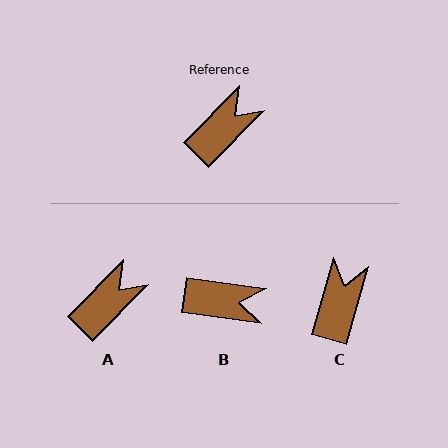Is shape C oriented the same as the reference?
No, it is off by about 29 degrees.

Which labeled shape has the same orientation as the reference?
A.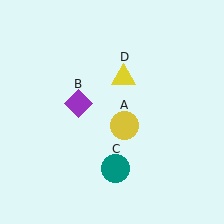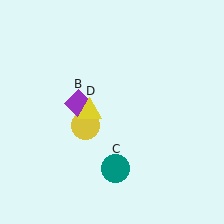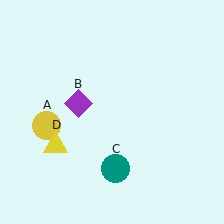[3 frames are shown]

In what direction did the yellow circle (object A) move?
The yellow circle (object A) moved left.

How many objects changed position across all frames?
2 objects changed position: yellow circle (object A), yellow triangle (object D).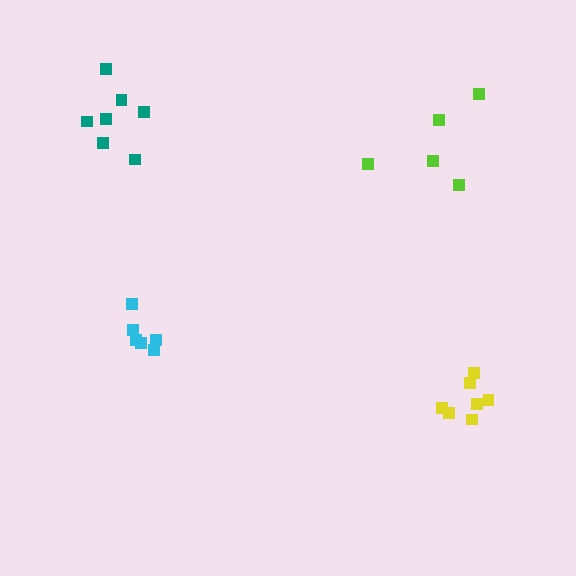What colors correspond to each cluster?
The clusters are colored: yellow, teal, lime, cyan.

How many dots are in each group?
Group 1: 7 dots, Group 2: 7 dots, Group 3: 5 dots, Group 4: 6 dots (25 total).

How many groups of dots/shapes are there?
There are 4 groups.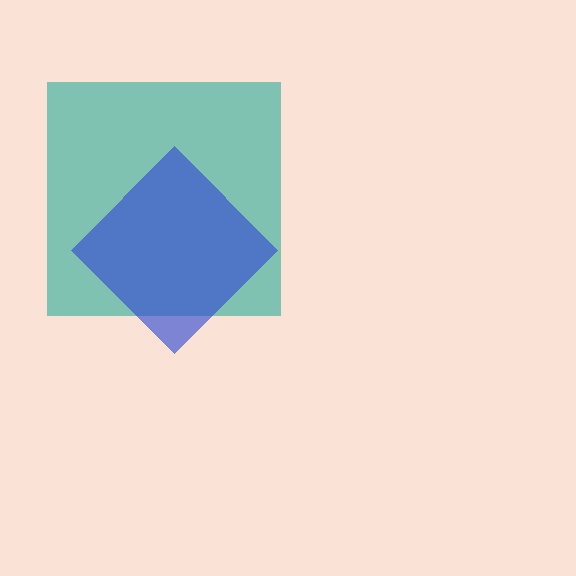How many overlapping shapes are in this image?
There are 2 overlapping shapes in the image.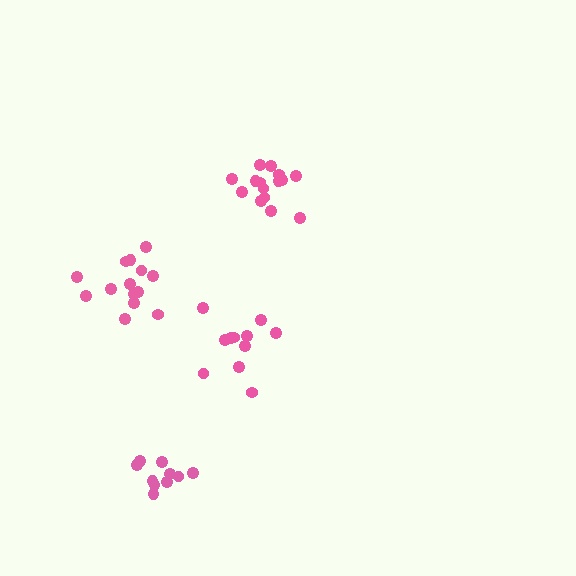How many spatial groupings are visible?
There are 4 spatial groupings.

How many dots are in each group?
Group 1: 14 dots, Group 2: 11 dots, Group 3: 15 dots, Group 4: 10 dots (50 total).